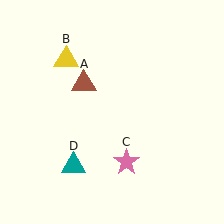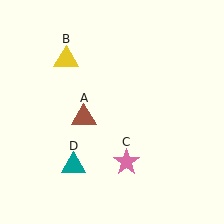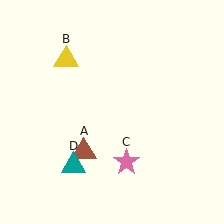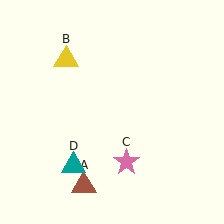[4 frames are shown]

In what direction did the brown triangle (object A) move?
The brown triangle (object A) moved down.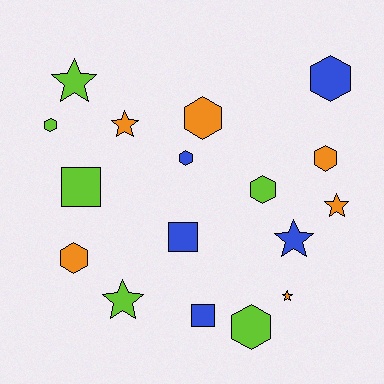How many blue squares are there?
There are 2 blue squares.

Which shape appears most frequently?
Hexagon, with 8 objects.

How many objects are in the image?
There are 17 objects.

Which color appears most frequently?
Lime, with 6 objects.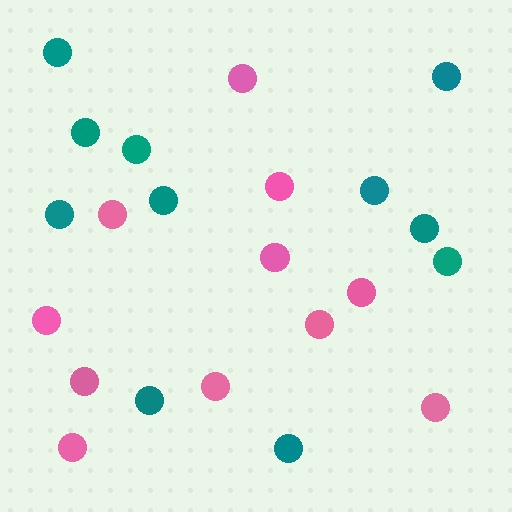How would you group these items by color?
There are 2 groups: one group of pink circles (11) and one group of teal circles (11).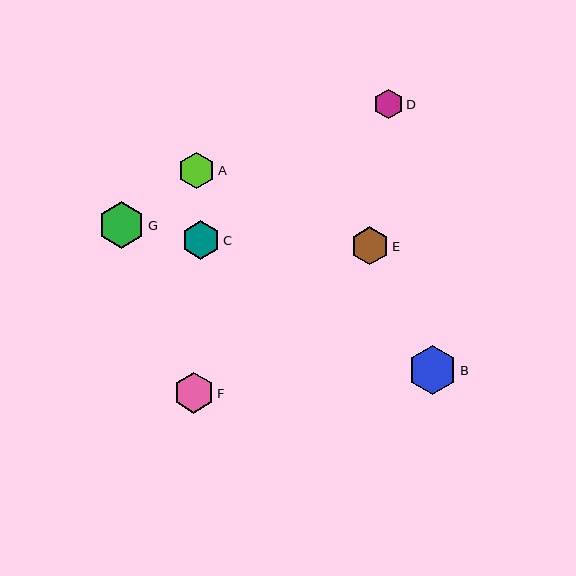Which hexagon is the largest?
Hexagon B is the largest with a size of approximately 48 pixels.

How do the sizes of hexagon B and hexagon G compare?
Hexagon B and hexagon G are approximately the same size.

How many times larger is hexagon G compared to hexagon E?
Hexagon G is approximately 1.2 times the size of hexagon E.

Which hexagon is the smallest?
Hexagon D is the smallest with a size of approximately 30 pixels.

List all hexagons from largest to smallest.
From largest to smallest: B, G, F, C, E, A, D.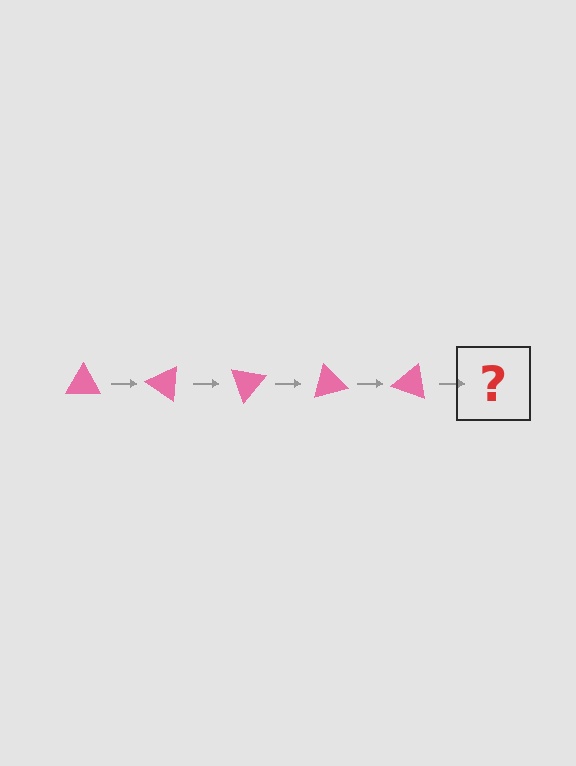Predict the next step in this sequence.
The next step is a pink triangle rotated 175 degrees.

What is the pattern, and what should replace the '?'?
The pattern is that the triangle rotates 35 degrees each step. The '?' should be a pink triangle rotated 175 degrees.